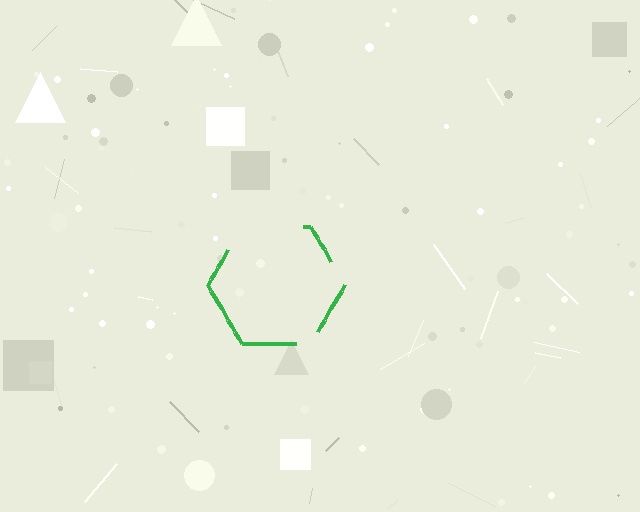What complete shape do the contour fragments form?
The contour fragments form a hexagon.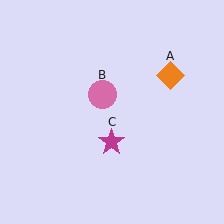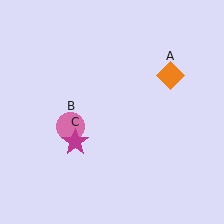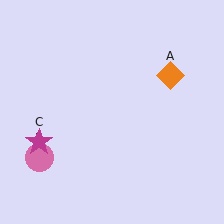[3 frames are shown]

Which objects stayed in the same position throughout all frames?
Orange diamond (object A) remained stationary.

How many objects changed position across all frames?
2 objects changed position: pink circle (object B), magenta star (object C).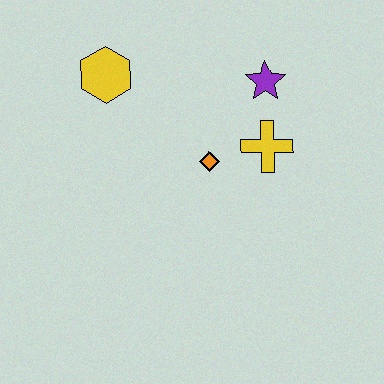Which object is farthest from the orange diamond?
The yellow hexagon is farthest from the orange diamond.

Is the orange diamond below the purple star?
Yes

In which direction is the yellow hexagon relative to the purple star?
The yellow hexagon is to the left of the purple star.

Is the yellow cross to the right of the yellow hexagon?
Yes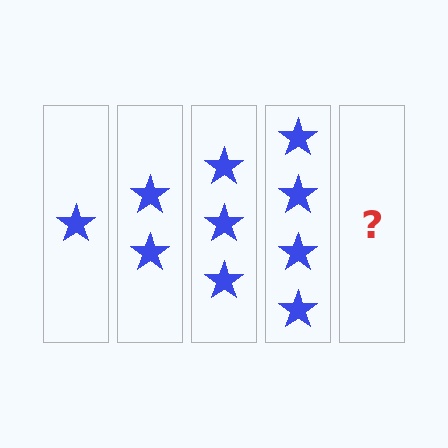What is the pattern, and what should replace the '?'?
The pattern is that each step adds one more star. The '?' should be 5 stars.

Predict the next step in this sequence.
The next step is 5 stars.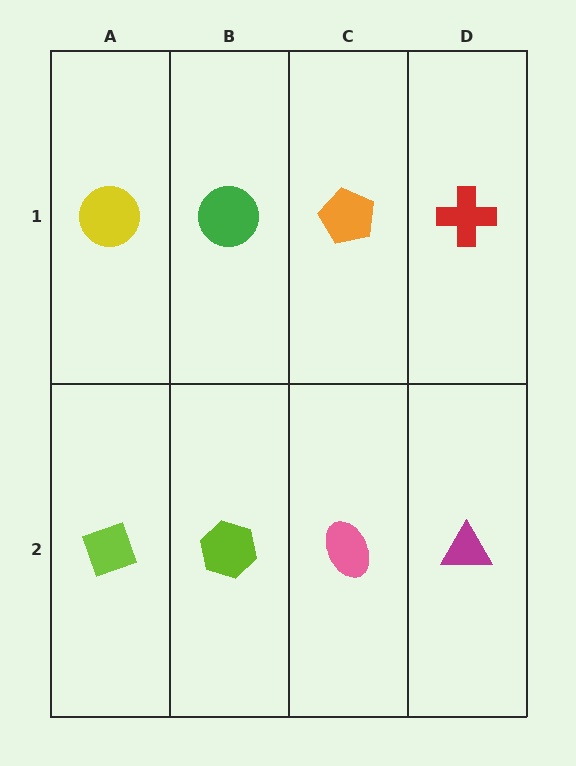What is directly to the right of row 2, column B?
A pink ellipse.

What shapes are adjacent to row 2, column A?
A yellow circle (row 1, column A), a lime hexagon (row 2, column B).